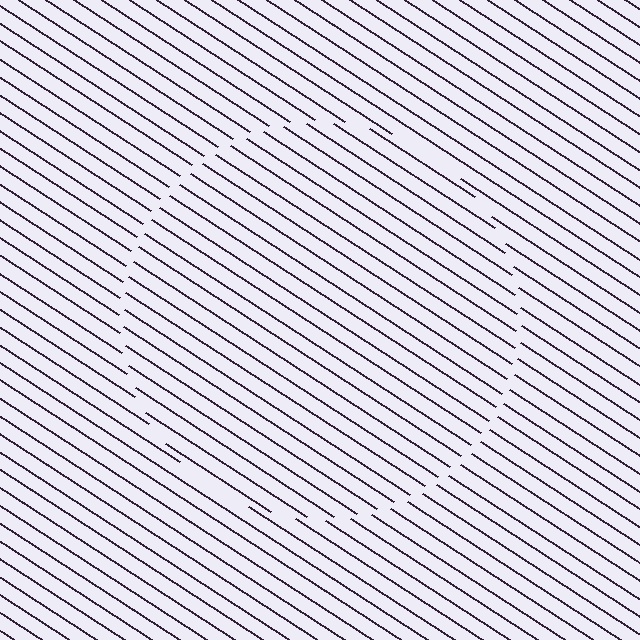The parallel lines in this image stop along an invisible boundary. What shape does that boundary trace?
An illusory circle. The interior of the shape contains the same grating, shifted by half a period — the contour is defined by the phase discontinuity where line-ends from the inner and outer gratings abut.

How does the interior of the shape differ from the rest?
The interior of the shape contains the same grating, shifted by half a period — the contour is defined by the phase discontinuity where line-ends from the inner and outer gratings abut.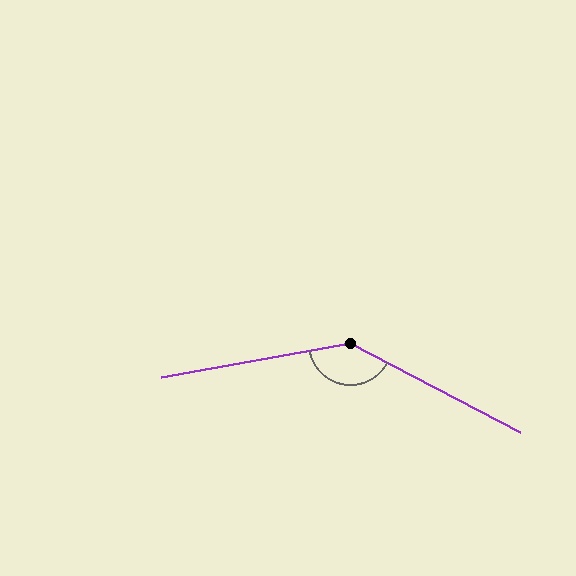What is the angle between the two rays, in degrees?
Approximately 142 degrees.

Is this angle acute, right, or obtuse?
It is obtuse.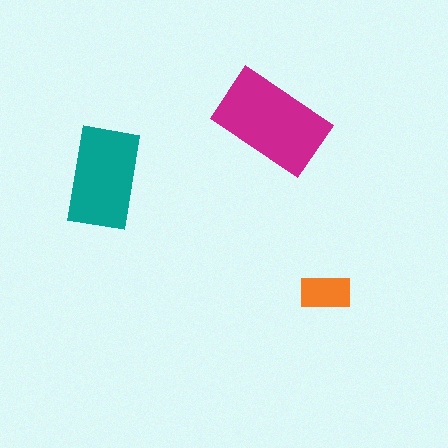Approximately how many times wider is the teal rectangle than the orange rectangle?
About 2 times wider.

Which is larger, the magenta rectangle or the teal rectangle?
The magenta one.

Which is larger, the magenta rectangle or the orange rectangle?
The magenta one.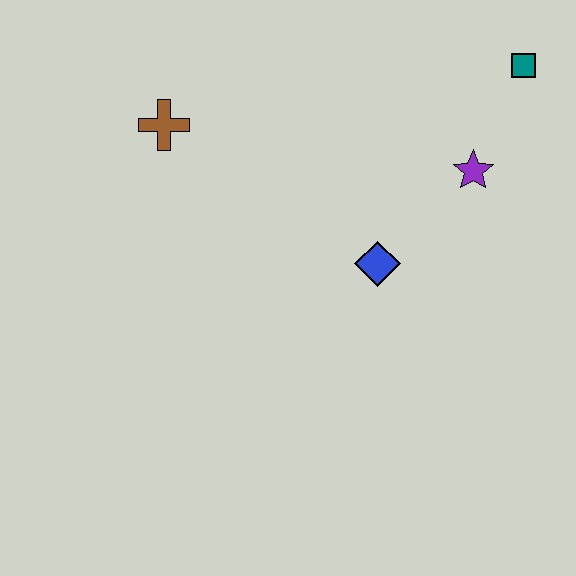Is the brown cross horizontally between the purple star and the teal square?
No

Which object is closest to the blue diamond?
The purple star is closest to the blue diamond.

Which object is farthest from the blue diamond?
The brown cross is farthest from the blue diamond.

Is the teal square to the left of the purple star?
No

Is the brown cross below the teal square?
Yes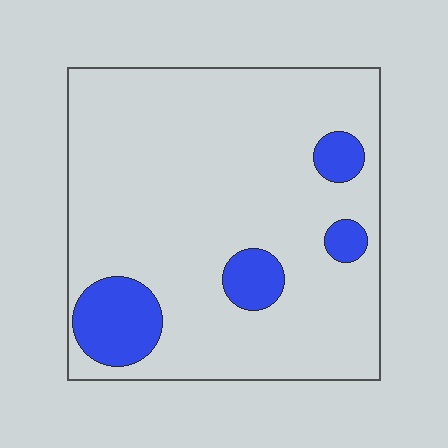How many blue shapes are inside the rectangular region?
4.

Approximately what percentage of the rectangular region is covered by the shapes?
Approximately 15%.